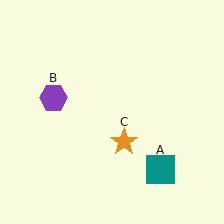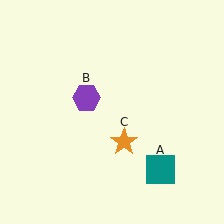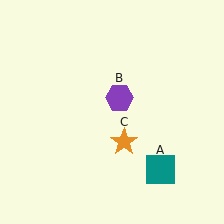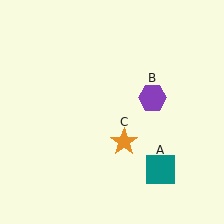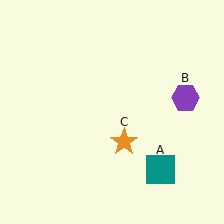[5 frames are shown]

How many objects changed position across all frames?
1 object changed position: purple hexagon (object B).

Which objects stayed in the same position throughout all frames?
Teal square (object A) and orange star (object C) remained stationary.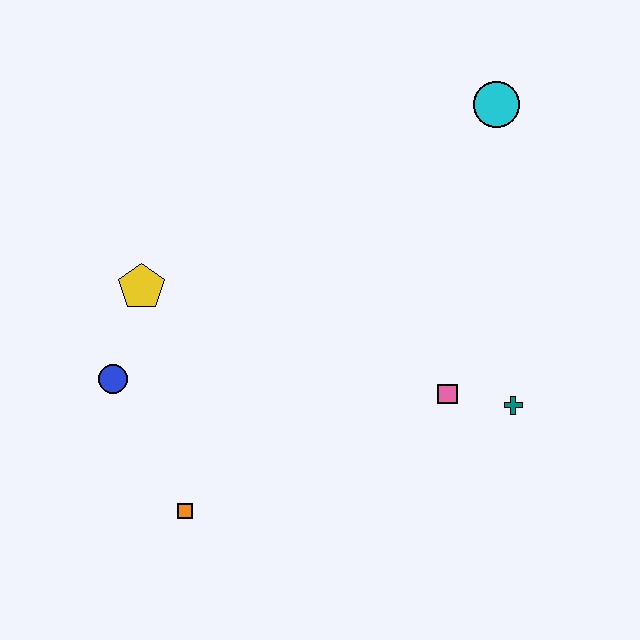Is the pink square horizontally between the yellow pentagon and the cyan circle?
Yes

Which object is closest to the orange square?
The blue circle is closest to the orange square.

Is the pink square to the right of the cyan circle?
No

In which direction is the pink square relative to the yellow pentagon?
The pink square is to the right of the yellow pentagon.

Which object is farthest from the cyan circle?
The orange square is farthest from the cyan circle.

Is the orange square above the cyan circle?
No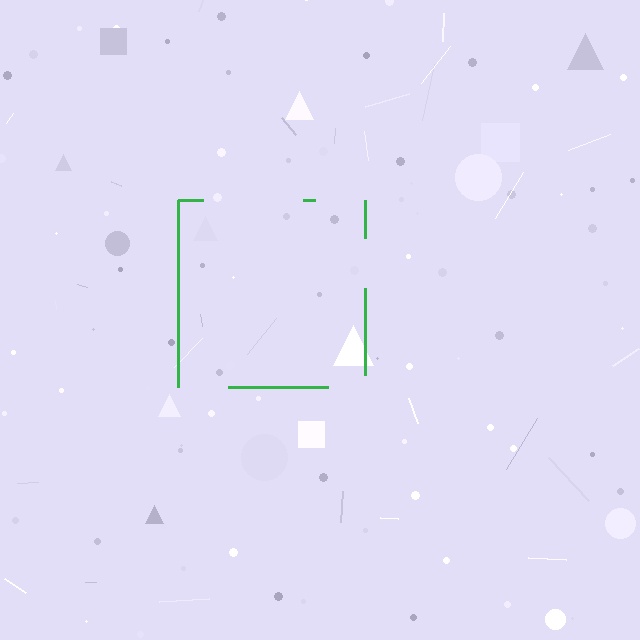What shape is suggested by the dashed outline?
The dashed outline suggests a square.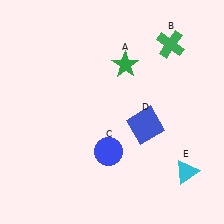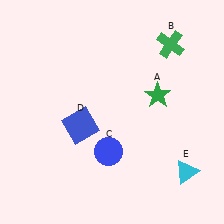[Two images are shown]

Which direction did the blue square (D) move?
The blue square (D) moved left.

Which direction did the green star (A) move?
The green star (A) moved right.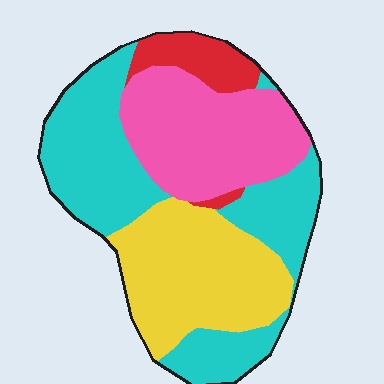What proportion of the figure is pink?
Pink takes up between a quarter and a half of the figure.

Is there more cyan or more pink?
Cyan.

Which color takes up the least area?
Red, at roughly 10%.